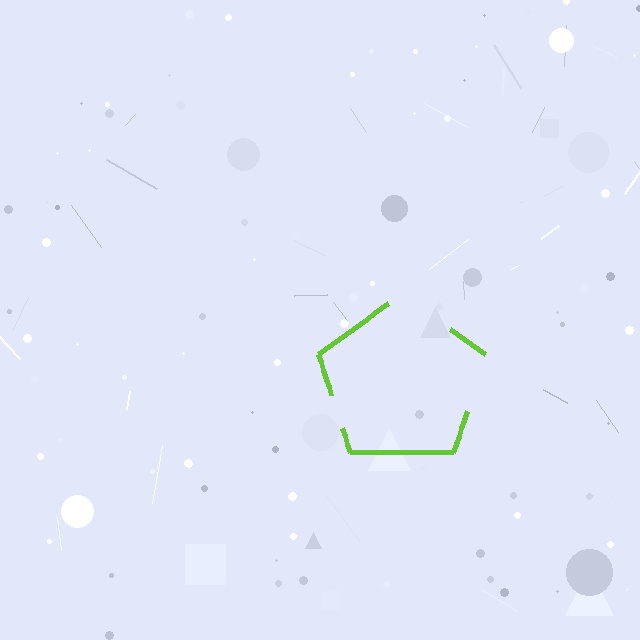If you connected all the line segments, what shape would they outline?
They would outline a pentagon.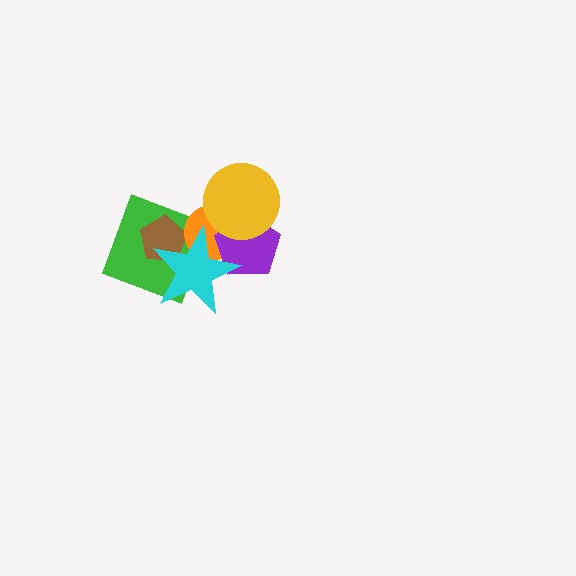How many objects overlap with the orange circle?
4 objects overlap with the orange circle.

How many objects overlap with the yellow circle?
2 objects overlap with the yellow circle.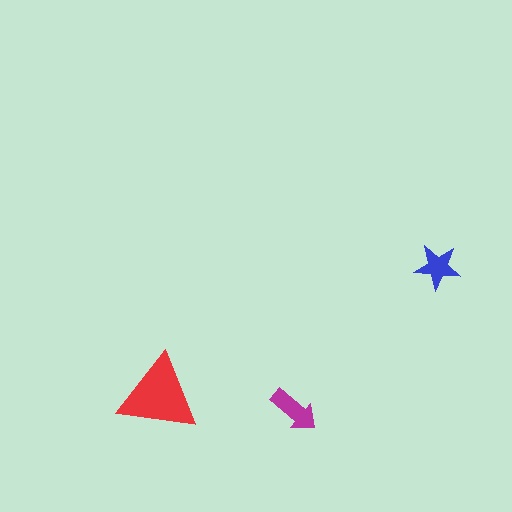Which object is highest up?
The blue star is topmost.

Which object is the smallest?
The blue star.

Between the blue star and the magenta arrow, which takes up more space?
The magenta arrow.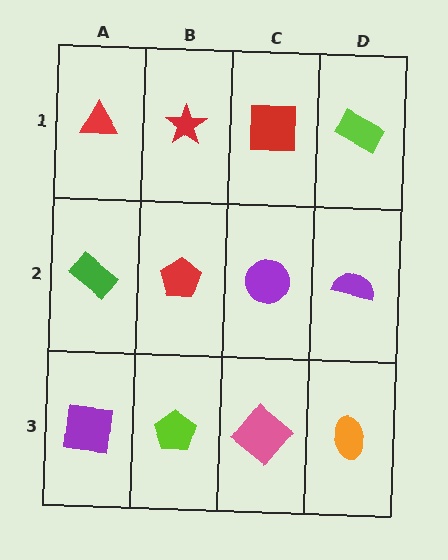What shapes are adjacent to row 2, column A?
A red triangle (row 1, column A), a purple square (row 3, column A), a red pentagon (row 2, column B).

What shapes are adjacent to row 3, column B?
A red pentagon (row 2, column B), a purple square (row 3, column A), a pink diamond (row 3, column C).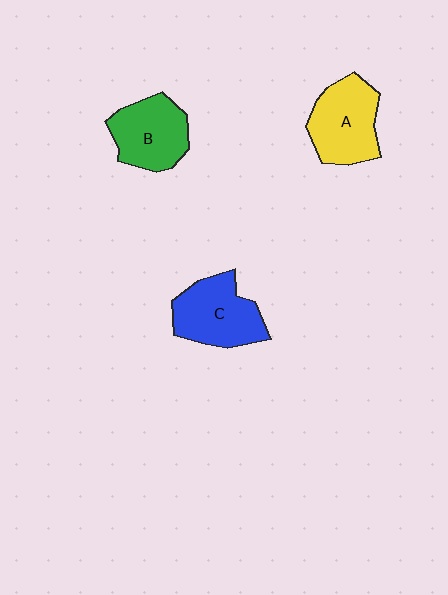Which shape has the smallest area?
Shape B (green).